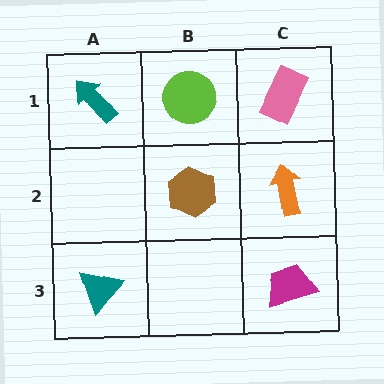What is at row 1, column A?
A teal arrow.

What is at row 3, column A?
A teal triangle.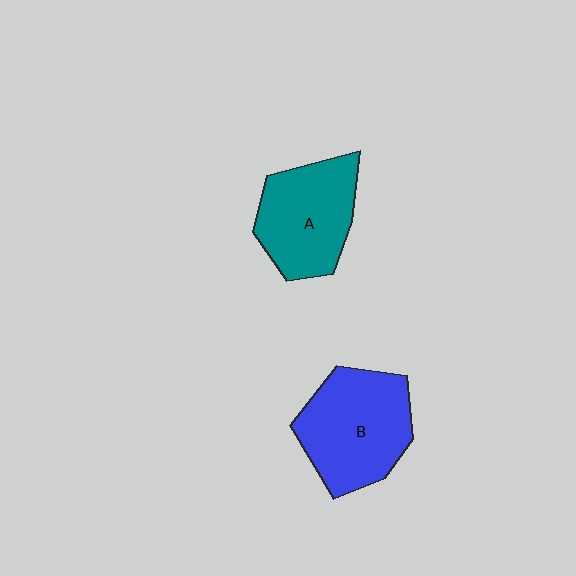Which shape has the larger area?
Shape B (blue).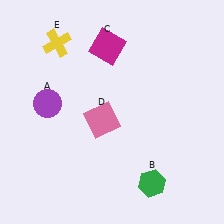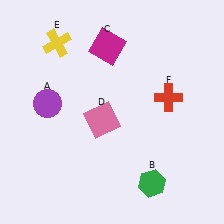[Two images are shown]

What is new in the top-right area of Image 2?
A red cross (F) was added in the top-right area of Image 2.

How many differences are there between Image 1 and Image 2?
There is 1 difference between the two images.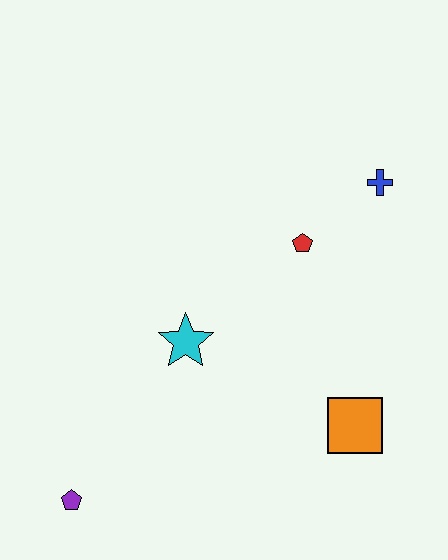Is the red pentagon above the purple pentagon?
Yes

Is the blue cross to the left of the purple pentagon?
No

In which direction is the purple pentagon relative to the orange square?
The purple pentagon is to the left of the orange square.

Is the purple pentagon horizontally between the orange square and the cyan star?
No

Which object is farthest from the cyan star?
The blue cross is farthest from the cyan star.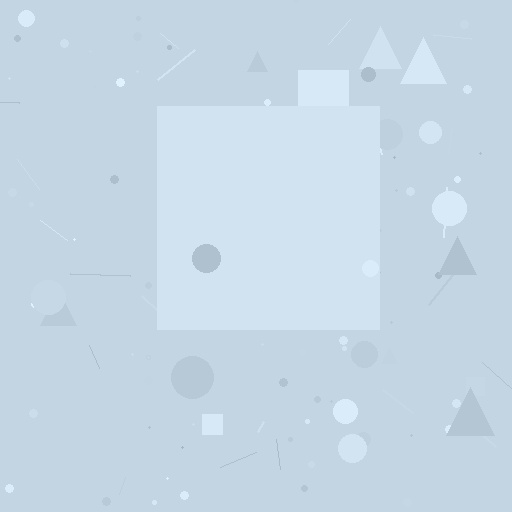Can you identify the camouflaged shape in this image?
The camouflaged shape is a square.